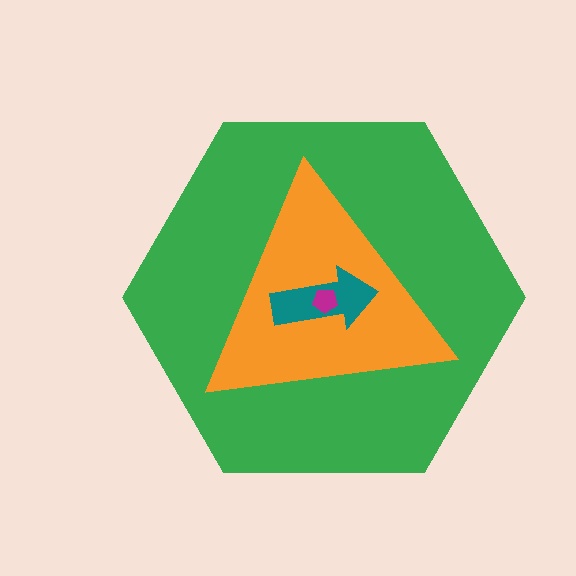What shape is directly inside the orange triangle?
The teal arrow.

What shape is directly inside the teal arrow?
The magenta pentagon.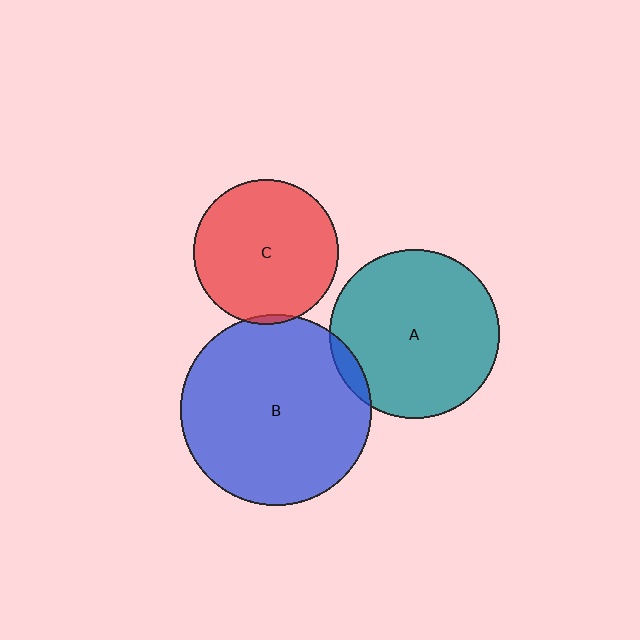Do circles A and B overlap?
Yes.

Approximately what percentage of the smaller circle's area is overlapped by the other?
Approximately 5%.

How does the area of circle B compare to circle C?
Approximately 1.7 times.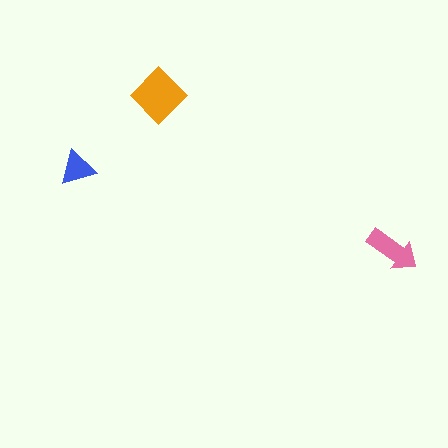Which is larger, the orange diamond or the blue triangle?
The orange diamond.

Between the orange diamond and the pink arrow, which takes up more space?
The orange diamond.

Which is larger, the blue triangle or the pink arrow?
The pink arrow.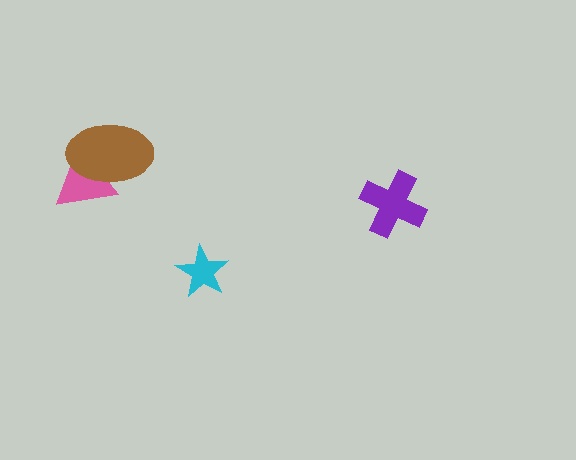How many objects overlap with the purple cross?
0 objects overlap with the purple cross.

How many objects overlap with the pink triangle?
1 object overlaps with the pink triangle.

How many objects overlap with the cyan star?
0 objects overlap with the cyan star.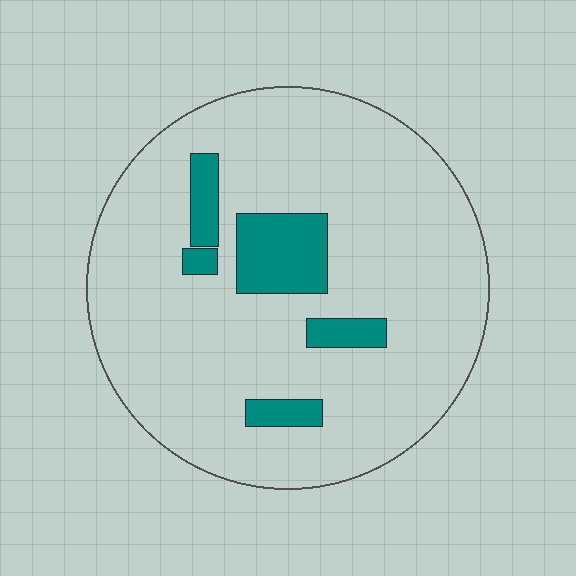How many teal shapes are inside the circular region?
5.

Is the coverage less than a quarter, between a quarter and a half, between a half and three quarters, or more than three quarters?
Less than a quarter.